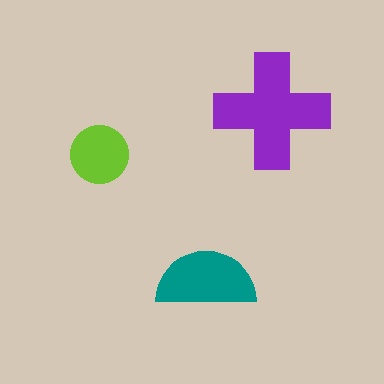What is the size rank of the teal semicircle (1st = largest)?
2nd.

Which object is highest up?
The purple cross is topmost.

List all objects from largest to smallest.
The purple cross, the teal semicircle, the lime circle.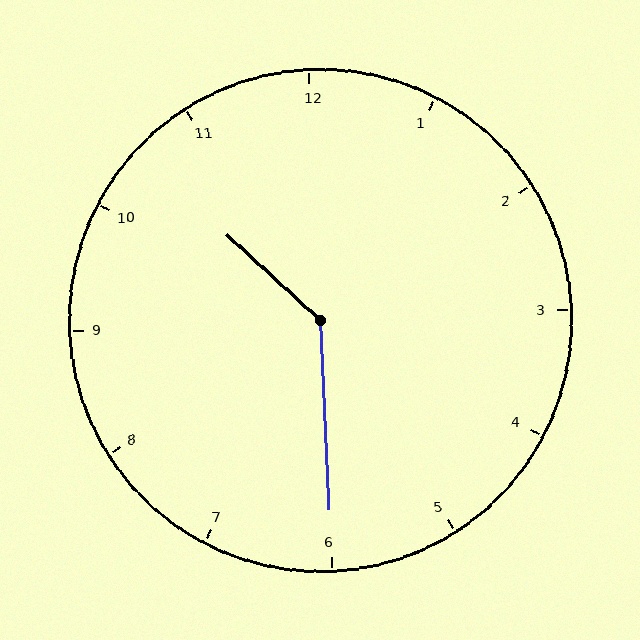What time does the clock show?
10:30.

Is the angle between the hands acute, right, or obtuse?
It is obtuse.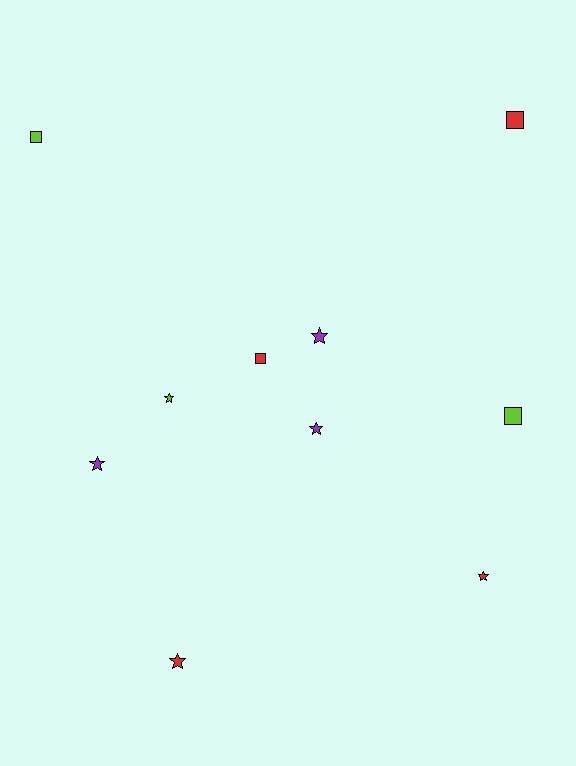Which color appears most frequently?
Red, with 4 objects.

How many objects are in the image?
There are 10 objects.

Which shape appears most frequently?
Star, with 6 objects.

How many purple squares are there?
There are no purple squares.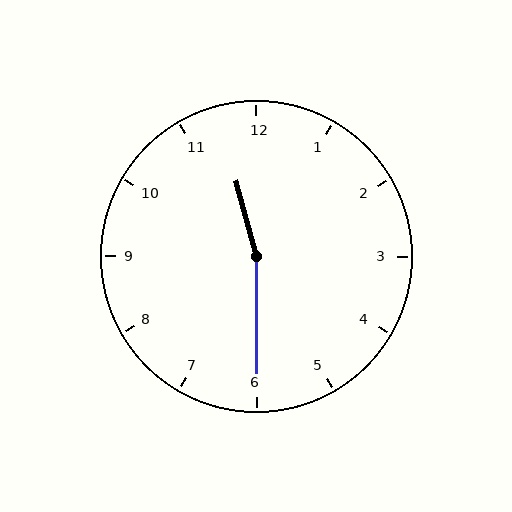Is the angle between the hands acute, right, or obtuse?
It is obtuse.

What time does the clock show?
11:30.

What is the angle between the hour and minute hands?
Approximately 165 degrees.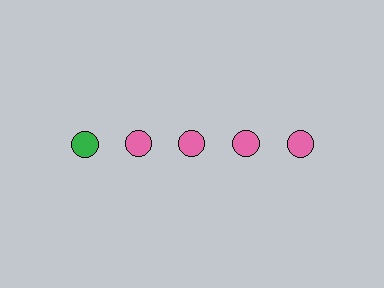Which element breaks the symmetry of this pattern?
The green circle in the top row, leftmost column breaks the symmetry. All other shapes are pink circles.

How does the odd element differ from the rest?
It has a different color: green instead of pink.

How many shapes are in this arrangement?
There are 5 shapes arranged in a grid pattern.